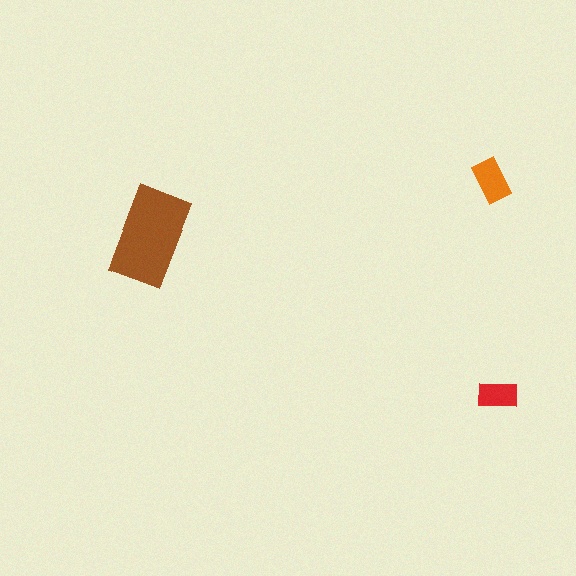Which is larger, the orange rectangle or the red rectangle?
The orange one.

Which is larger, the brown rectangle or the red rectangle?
The brown one.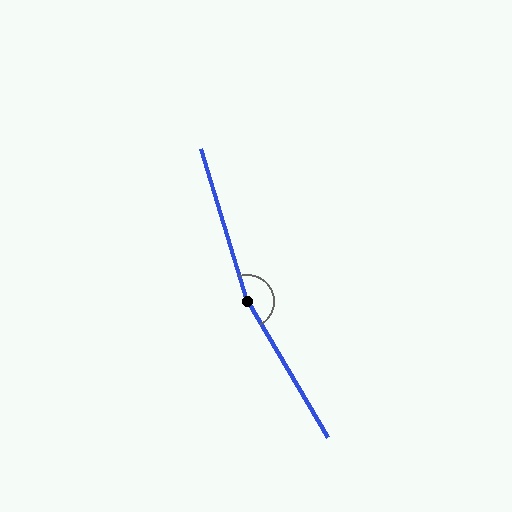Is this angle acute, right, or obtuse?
It is obtuse.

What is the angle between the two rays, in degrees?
Approximately 166 degrees.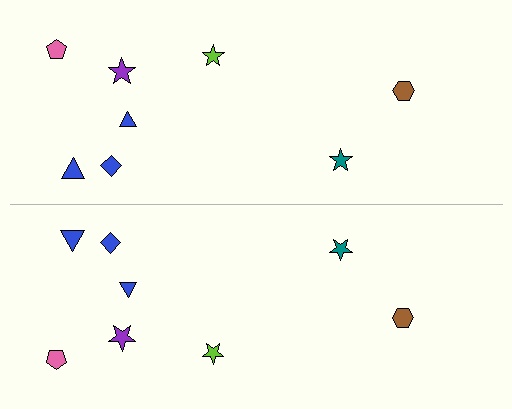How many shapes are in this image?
There are 16 shapes in this image.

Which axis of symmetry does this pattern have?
The pattern has a horizontal axis of symmetry running through the center of the image.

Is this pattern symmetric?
Yes, this pattern has bilateral (reflection) symmetry.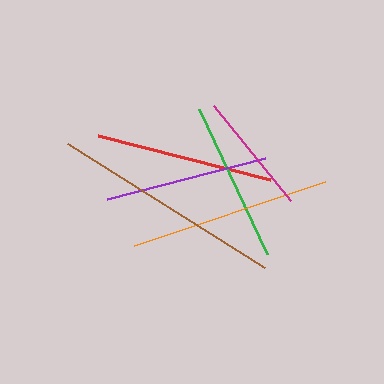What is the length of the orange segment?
The orange segment is approximately 201 pixels long.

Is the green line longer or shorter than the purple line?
The purple line is longer than the green line.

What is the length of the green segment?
The green segment is approximately 160 pixels long.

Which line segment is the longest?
The brown line is the longest at approximately 232 pixels.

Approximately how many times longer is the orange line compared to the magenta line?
The orange line is approximately 1.6 times the length of the magenta line.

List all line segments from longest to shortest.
From longest to shortest: brown, orange, red, purple, green, magenta.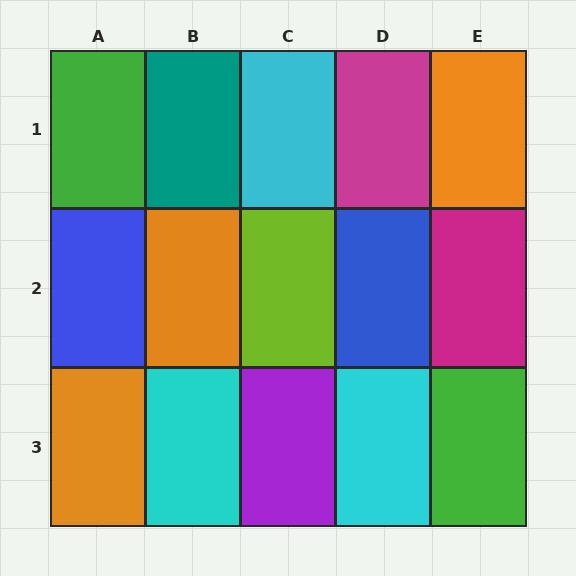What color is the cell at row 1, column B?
Teal.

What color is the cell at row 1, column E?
Orange.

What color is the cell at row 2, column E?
Magenta.